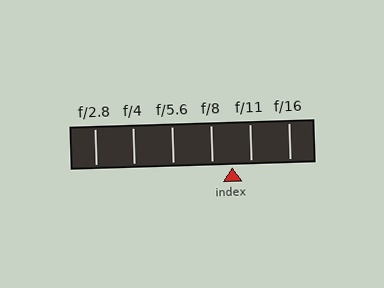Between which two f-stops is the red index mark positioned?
The index mark is between f/8 and f/11.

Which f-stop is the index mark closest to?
The index mark is closest to f/11.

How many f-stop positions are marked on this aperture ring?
There are 6 f-stop positions marked.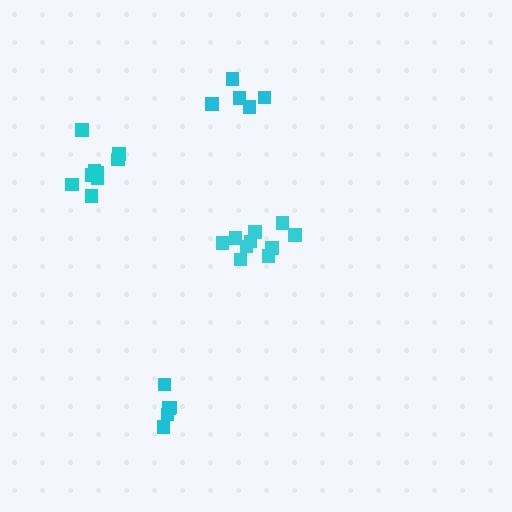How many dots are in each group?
Group 1: 9 dots, Group 2: 10 dots, Group 3: 5 dots, Group 4: 5 dots (29 total).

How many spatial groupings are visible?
There are 4 spatial groupings.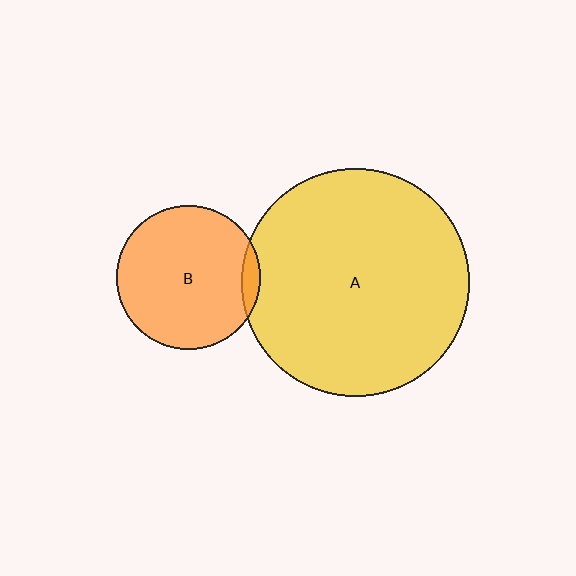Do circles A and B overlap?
Yes.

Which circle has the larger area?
Circle A (yellow).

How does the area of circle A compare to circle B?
Approximately 2.5 times.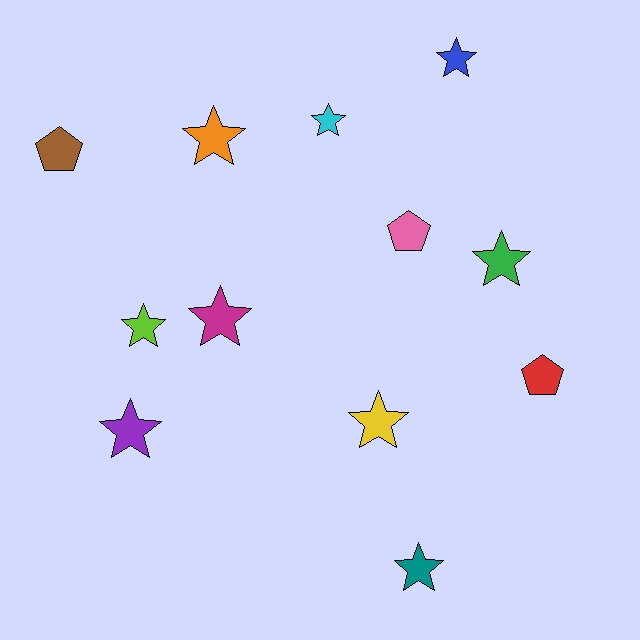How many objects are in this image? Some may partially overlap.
There are 12 objects.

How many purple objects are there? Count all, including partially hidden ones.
There is 1 purple object.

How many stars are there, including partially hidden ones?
There are 9 stars.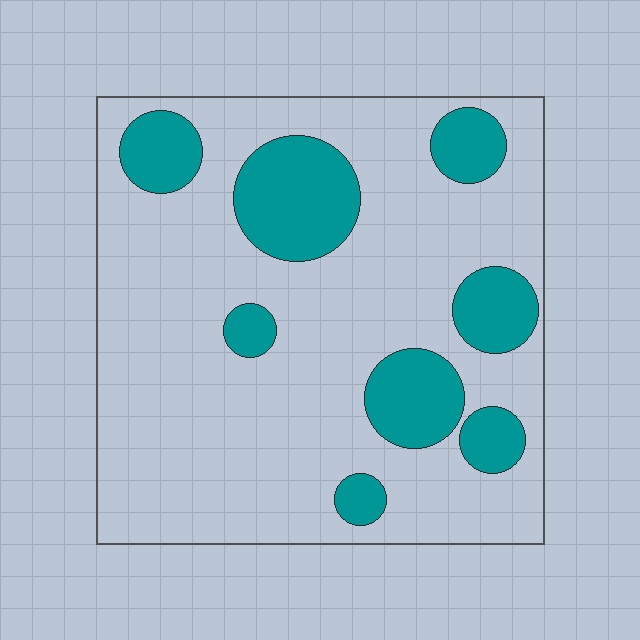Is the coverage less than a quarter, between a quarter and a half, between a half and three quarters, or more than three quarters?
Less than a quarter.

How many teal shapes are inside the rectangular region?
8.